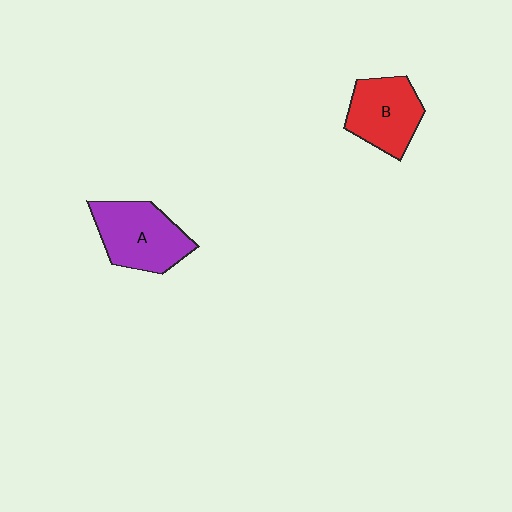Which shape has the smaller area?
Shape B (red).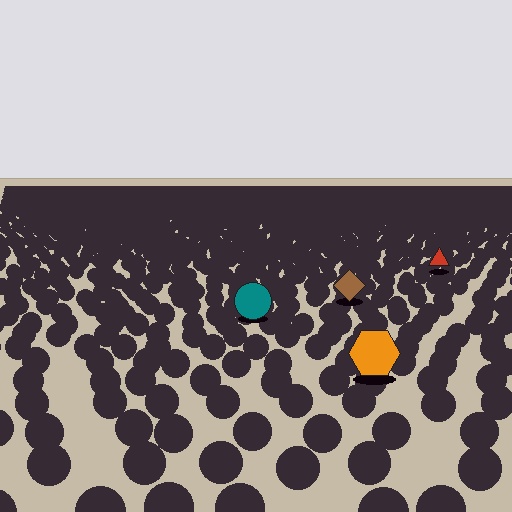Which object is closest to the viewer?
The orange hexagon is closest. The texture marks near it are larger and more spread out.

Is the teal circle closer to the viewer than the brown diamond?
Yes. The teal circle is closer — you can tell from the texture gradient: the ground texture is coarser near it.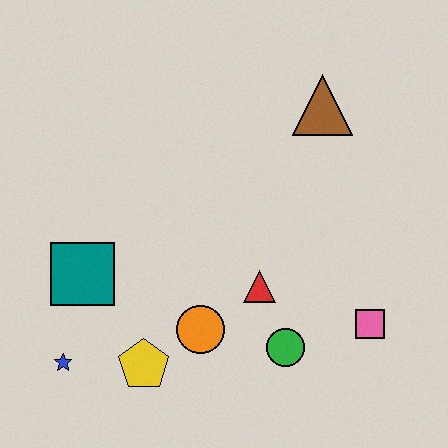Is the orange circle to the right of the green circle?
No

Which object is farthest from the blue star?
The brown triangle is farthest from the blue star.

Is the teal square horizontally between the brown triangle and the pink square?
No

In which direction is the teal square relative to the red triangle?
The teal square is to the left of the red triangle.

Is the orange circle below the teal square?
Yes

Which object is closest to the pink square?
The green circle is closest to the pink square.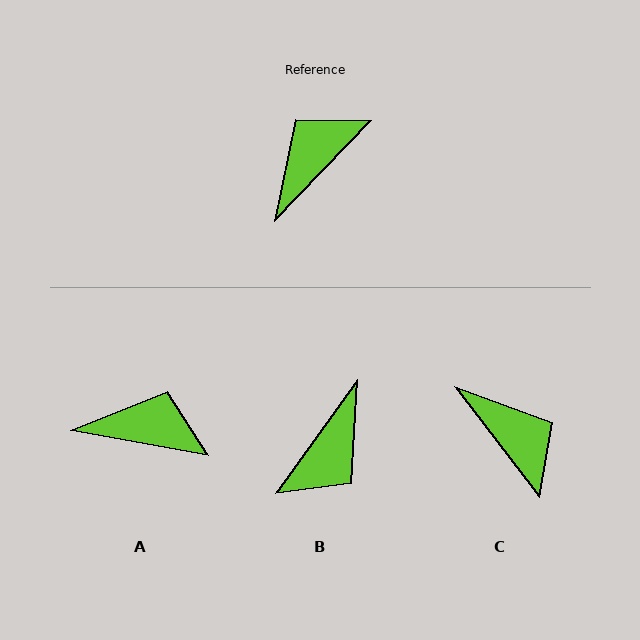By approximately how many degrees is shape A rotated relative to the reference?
Approximately 57 degrees clockwise.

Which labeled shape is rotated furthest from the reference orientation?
B, about 172 degrees away.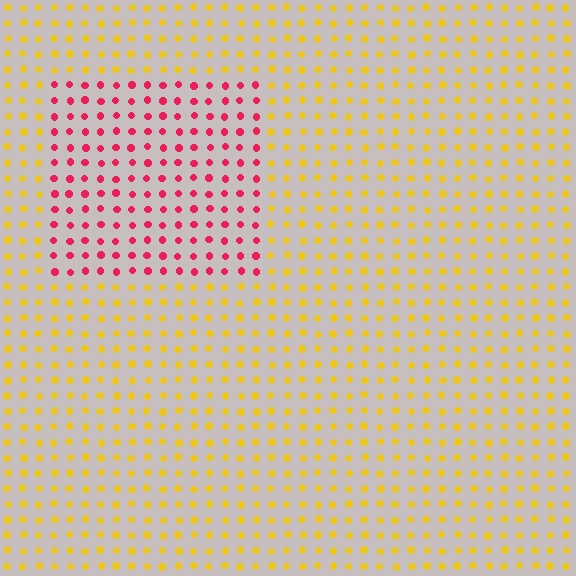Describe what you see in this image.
The image is filled with small yellow elements in a uniform arrangement. A rectangle-shaped region is visible where the elements are tinted to a slightly different hue, forming a subtle color boundary.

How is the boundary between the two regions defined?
The boundary is defined purely by a slight shift in hue (about 65 degrees). Spacing, size, and orientation are identical on both sides.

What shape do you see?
I see a rectangle.